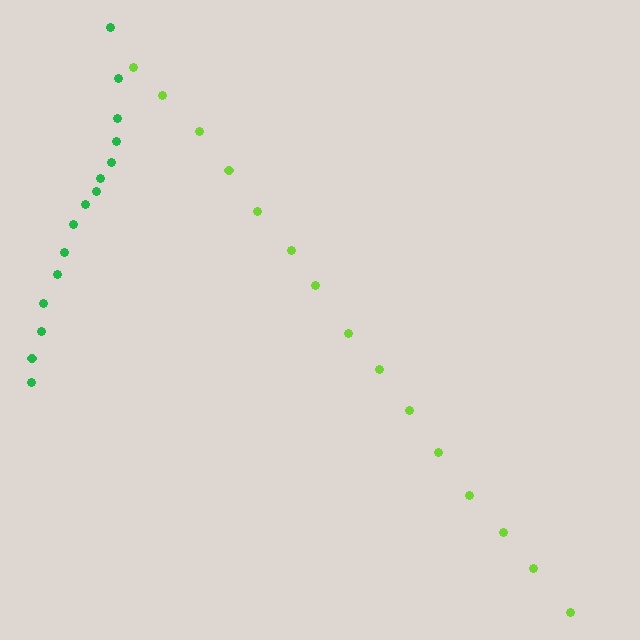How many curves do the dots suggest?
There are 2 distinct paths.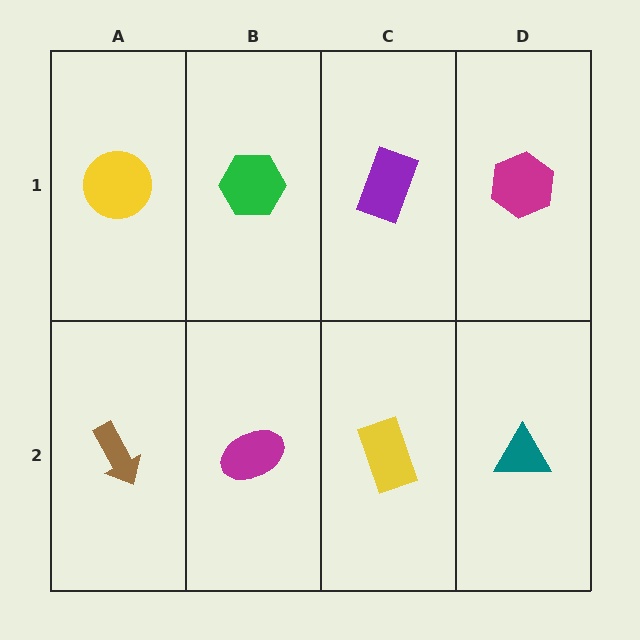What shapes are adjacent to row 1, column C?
A yellow rectangle (row 2, column C), a green hexagon (row 1, column B), a magenta hexagon (row 1, column D).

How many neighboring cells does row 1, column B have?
3.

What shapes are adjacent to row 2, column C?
A purple rectangle (row 1, column C), a magenta ellipse (row 2, column B), a teal triangle (row 2, column D).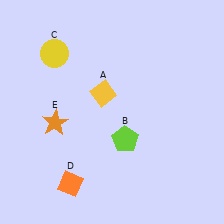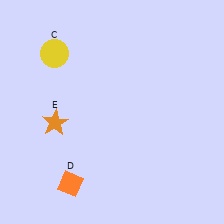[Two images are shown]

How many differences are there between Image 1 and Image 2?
There are 2 differences between the two images.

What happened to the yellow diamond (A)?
The yellow diamond (A) was removed in Image 2. It was in the top-left area of Image 1.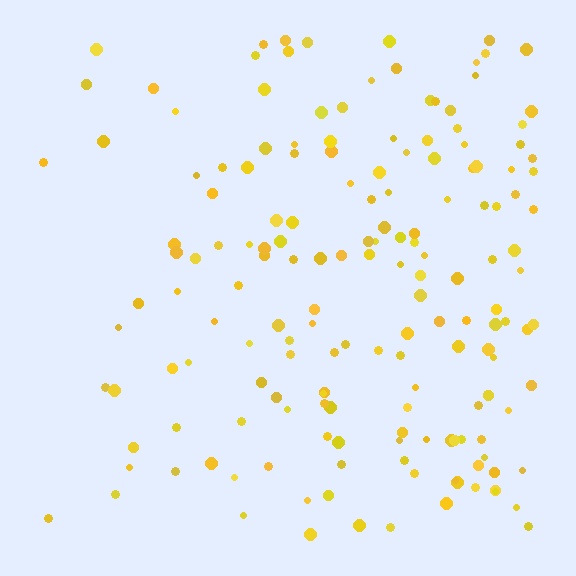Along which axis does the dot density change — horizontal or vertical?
Horizontal.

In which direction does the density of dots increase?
From left to right, with the right side densest.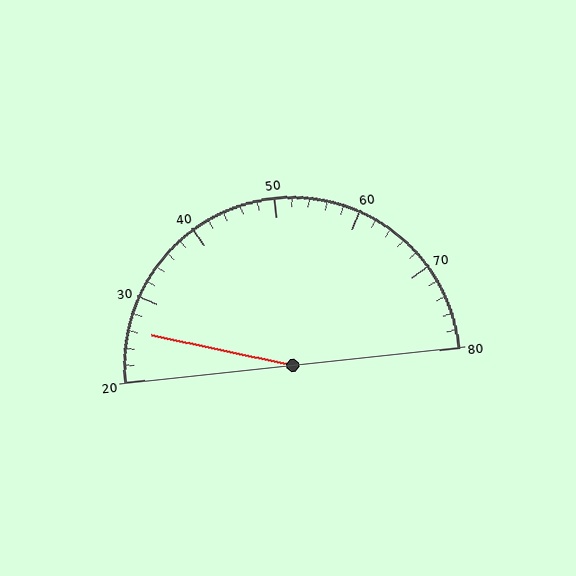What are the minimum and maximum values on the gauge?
The gauge ranges from 20 to 80.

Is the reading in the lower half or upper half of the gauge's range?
The reading is in the lower half of the range (20 to 80).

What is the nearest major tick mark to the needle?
The nearest major tick mark is 30.